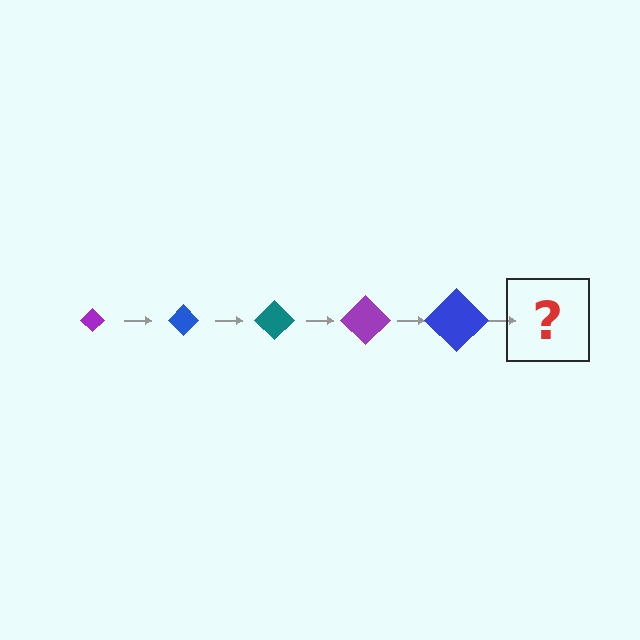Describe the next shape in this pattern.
It should be a teal diamond, larger than the previous one.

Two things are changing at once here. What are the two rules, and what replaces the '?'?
The two rules are that the diamond grows larger each step and the color cycles through purple, blue, and teal. The '?' should be a teal diamond, larger than the previous one.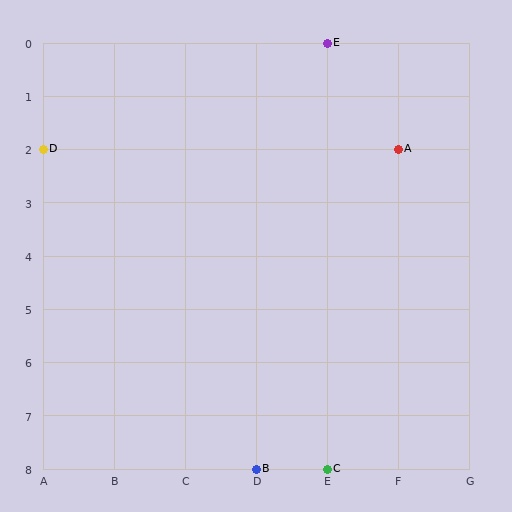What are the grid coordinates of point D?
Point D is at grid coordinates (A, 2).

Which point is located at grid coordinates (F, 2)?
Point A is at (F, 2).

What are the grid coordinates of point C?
Point C is at grid coordinates (E, 8).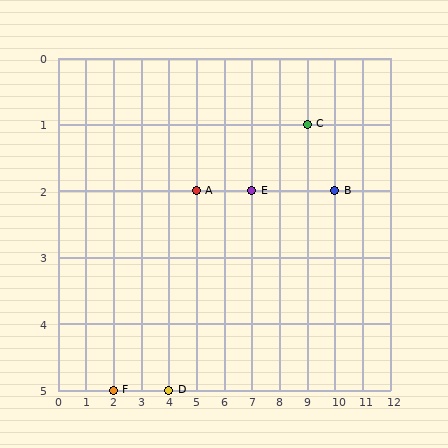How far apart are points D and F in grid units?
Points D and F are 2 columns apart.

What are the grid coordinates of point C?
Point C is at grid coordinates (9, 1).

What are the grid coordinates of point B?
Point B is at grid coordinates (10, 2).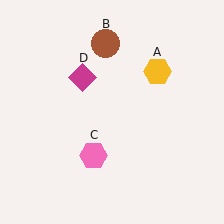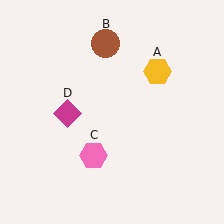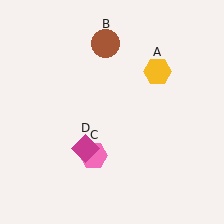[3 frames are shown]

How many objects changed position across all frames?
1 object changed position: magenta diamond (object D).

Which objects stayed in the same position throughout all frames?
Yellow hexagon (object A) and brown circle (object B) and pink hexagon (object C) remained stationary.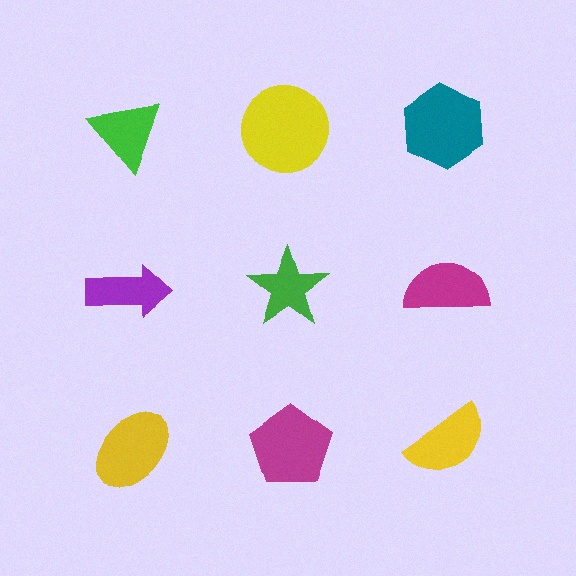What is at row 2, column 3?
A magenta semicircle.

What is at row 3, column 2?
A magenta pentagon.